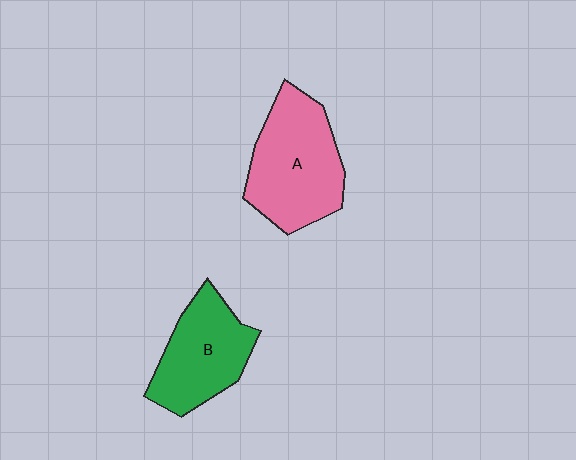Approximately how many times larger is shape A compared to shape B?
Approximately 1.2 times.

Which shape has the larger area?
Shape A (pink).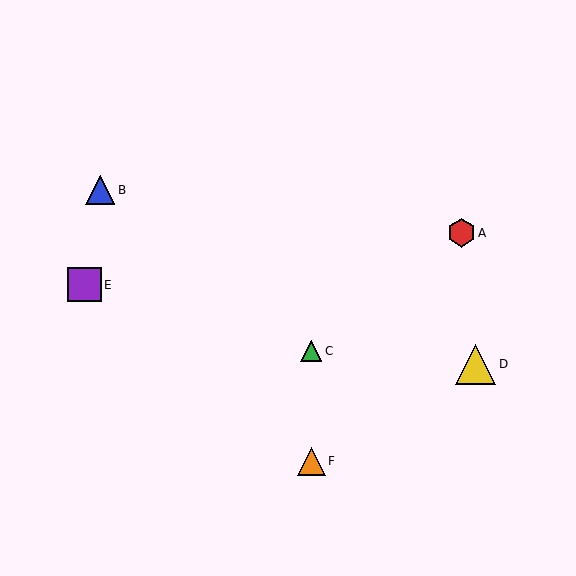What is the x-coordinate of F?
Object F is at x≈311.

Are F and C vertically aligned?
Yes, both are at x≈311.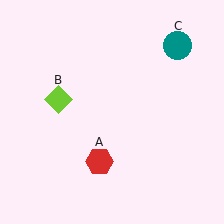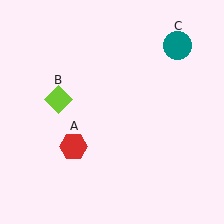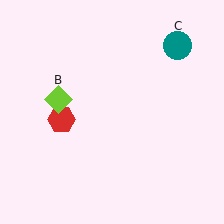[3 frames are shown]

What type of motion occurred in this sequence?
The red hexagon (object A) rotated clockwise around the center of the scene.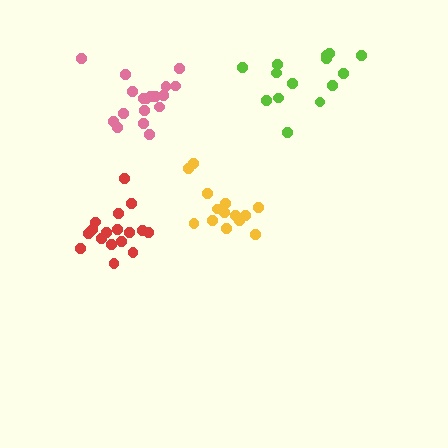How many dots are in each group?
Group 1: 17 dots, Group 2: 14 dots, Group 3: 14 dots, Group 4: 18 dots (63 total).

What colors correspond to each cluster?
The clusters are colored: red, yellow, lime, pink.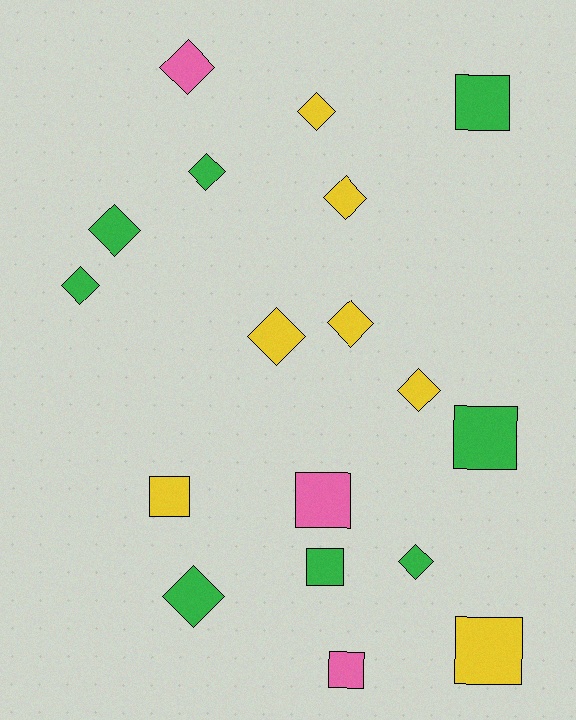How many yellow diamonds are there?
There are 5 yellow diamonds.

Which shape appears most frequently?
Diamond, with 11 objects.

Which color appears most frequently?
Green, with 8 objects.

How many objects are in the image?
There are 18 objects.